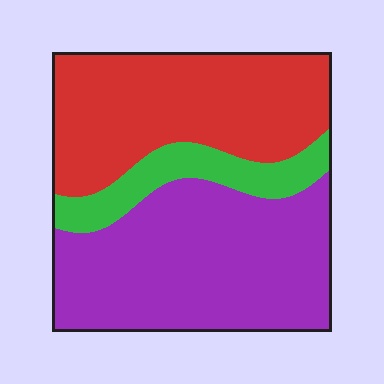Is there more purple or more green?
Purple.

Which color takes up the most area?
Purple, at roughly 45%.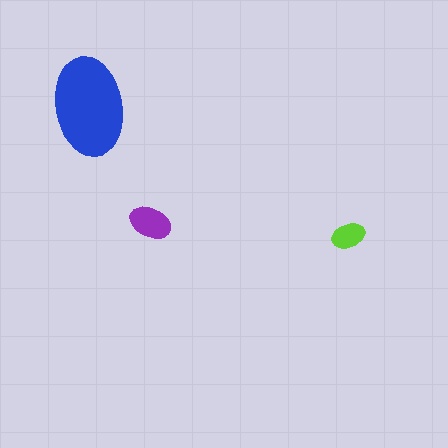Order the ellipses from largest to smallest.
the blue one, the purple one, the lime one.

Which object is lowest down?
The lime ellipse is bottommost.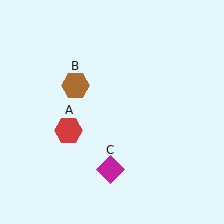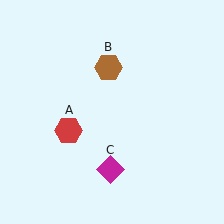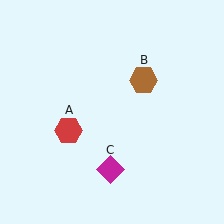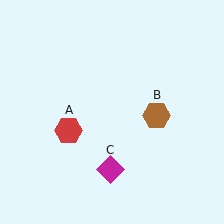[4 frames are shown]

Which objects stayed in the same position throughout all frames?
Red hexagon (object A) and magenta diamond (object C) remained stationary.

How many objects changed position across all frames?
1 object changed position: brown hexagon (object B).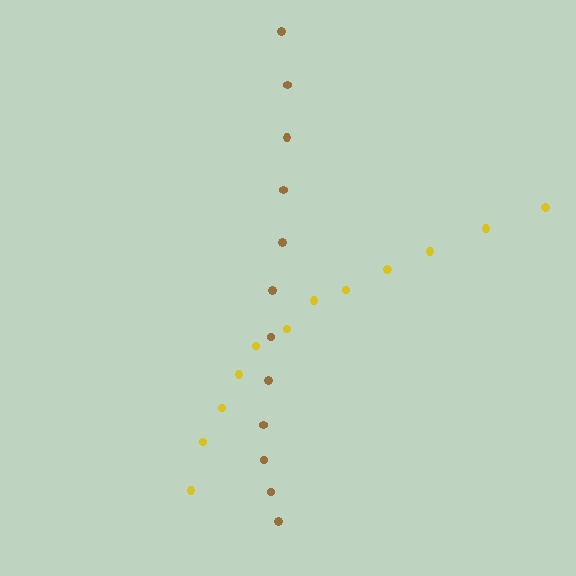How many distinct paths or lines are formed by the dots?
There are 2 distinct paths.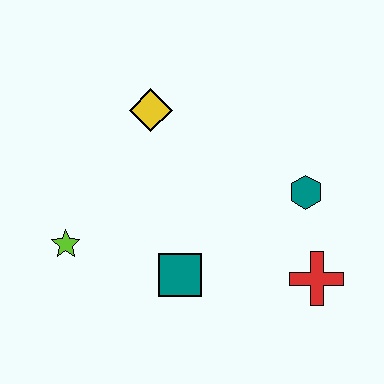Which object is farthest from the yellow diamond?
The red cross is farthest from the yellow diamond.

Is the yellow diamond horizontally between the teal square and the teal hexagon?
No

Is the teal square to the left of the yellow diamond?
No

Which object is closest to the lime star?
The teal square is closest to the lime star.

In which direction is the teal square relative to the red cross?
The teal square is to the left of the red cross.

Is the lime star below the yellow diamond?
Yes